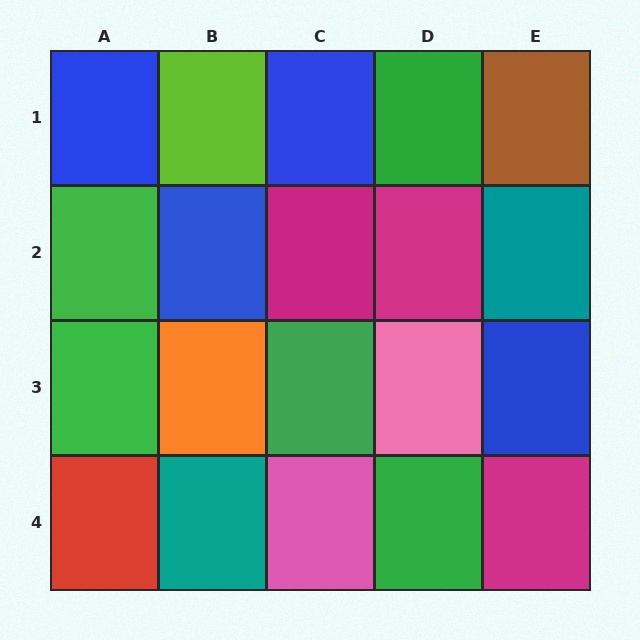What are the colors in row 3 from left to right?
Green, orange, green, pink, blue.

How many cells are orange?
1 cell is orange.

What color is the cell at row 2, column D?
Magenta.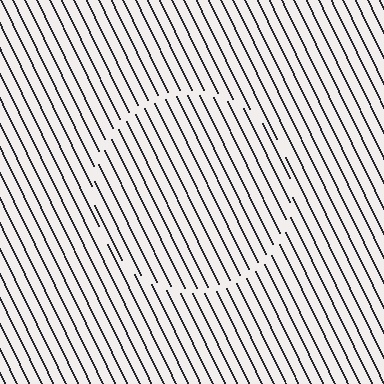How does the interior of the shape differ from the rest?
The interior of the shape contains the same grating, shifted by half a period — the contour is defined by the phase discontinuity where line-ends from the inner and outer gratings abut.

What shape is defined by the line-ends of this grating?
An illusory circle. The interior of the shape contains the same grating, shifted by half a period — the contour is defined by the phase discontinuity where line-ends from the inner and outer gratings abut.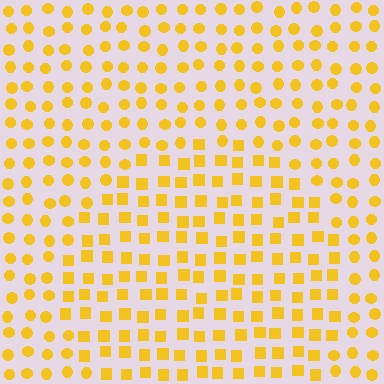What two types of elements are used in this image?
The image uses squares inside the circle region and circles outside it.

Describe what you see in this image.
The image is filled with small yellow elements arranged in a uniform grid. A circle-shaped region contains squares, while the surrounding area contains circles. The boundary is defined purely by the change in element shape.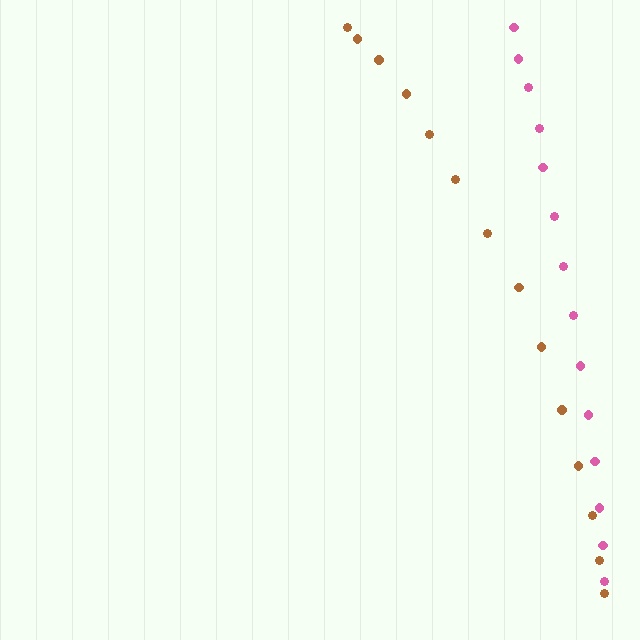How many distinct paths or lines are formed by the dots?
There are 2 distinct paths.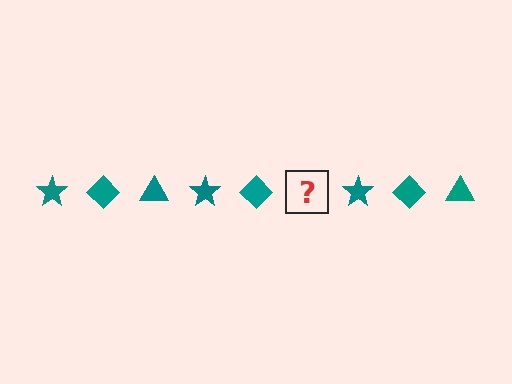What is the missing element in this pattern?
The missing element is a teal triangle.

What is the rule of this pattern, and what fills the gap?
The rule is that the pattern cycles through star, diamond, triangle shapes in teal. The gap should be filled with a teal triangle.